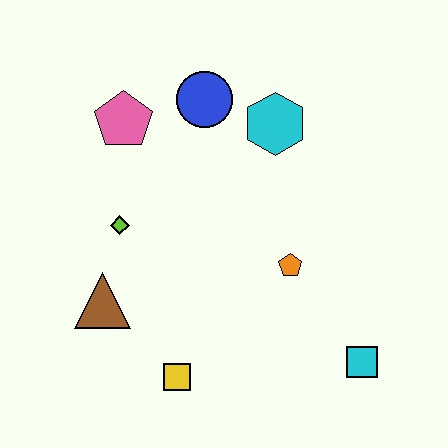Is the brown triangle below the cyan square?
No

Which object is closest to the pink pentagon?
The blue circle is closest to the pink pentagon.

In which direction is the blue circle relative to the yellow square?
The blue circle is above the yellow square.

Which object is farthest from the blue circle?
The cyan square is farthest from the blue circle.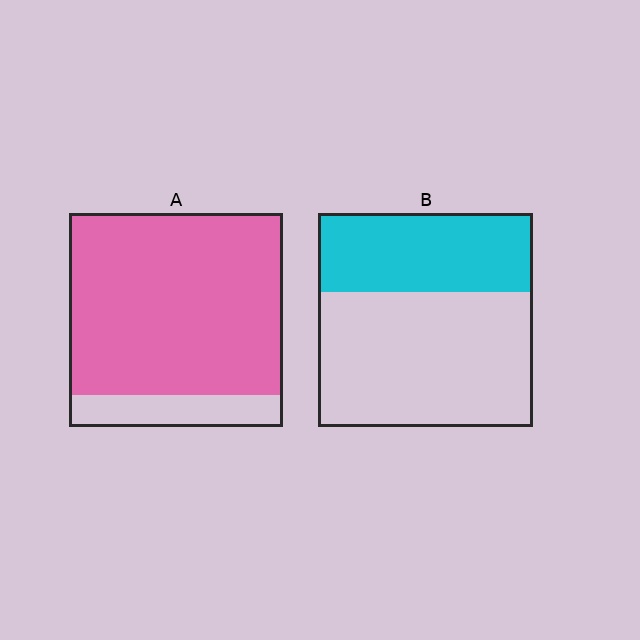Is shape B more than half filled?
No.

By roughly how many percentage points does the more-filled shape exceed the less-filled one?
By roughly 50 percentage points (A over B).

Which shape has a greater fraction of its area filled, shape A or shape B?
Shape A.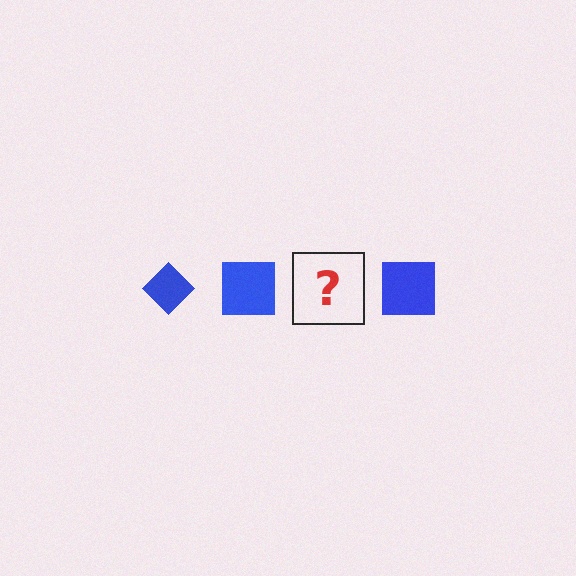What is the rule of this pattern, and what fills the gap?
The rule is that the pattern cycles through diamond, square shapes in blue. The gap should be filled with a blue diamond.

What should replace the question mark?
The question mark should be replaced with a blue diamond.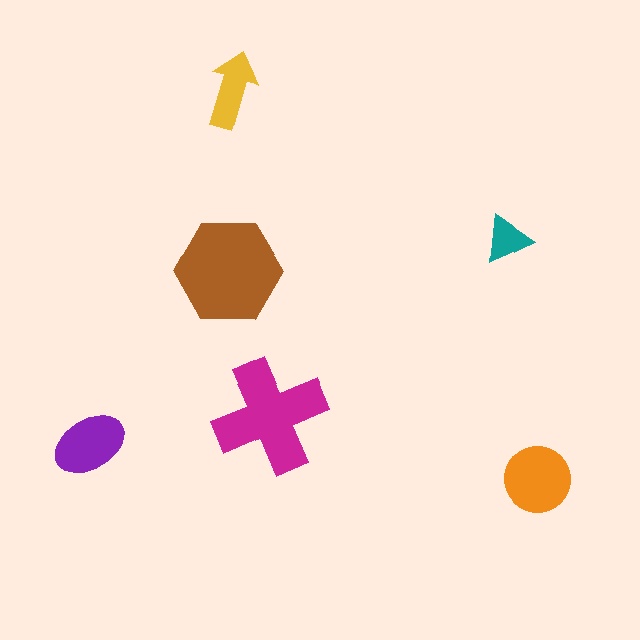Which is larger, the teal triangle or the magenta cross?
The magenta cross.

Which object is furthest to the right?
The orange circle is rightmost.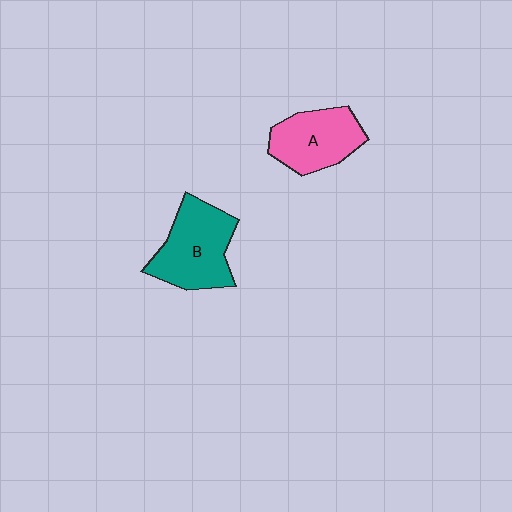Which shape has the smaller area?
Shape A (pink).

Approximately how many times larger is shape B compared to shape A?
Approximately 1.2 times.